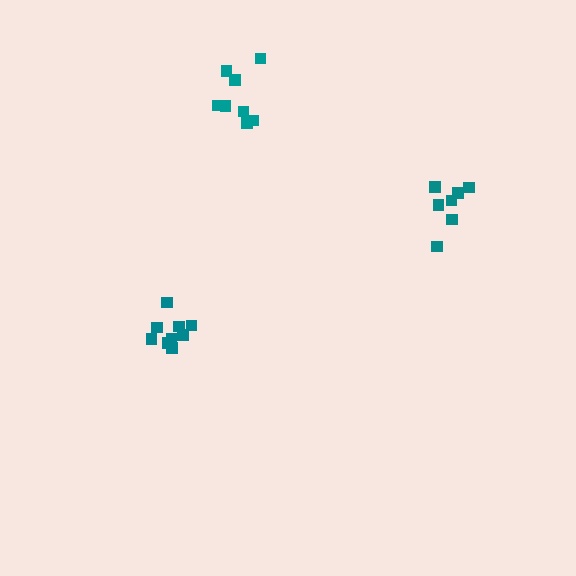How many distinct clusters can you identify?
There are 3 distinct clusters.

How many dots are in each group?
Group 1: 8 dots, Group 2: 9 dots, Group 3: 7 dots (24 total).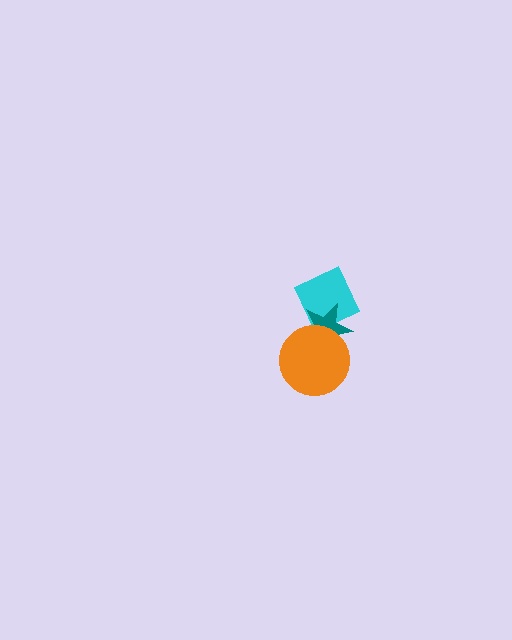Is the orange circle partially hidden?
No, no other shape covers it.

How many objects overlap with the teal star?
2 objects overlap with the teal star.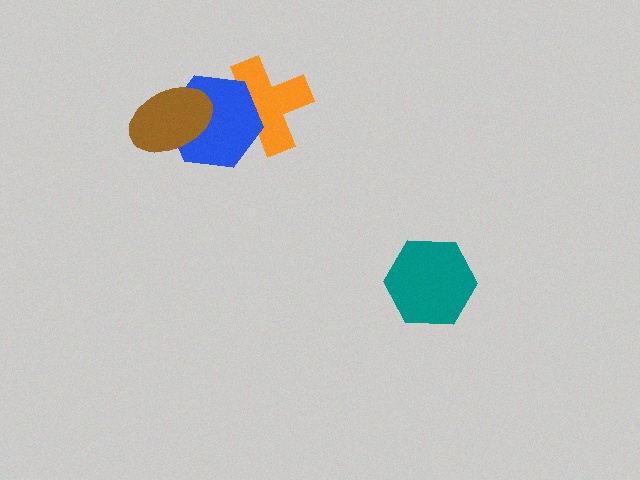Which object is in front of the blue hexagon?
The brown ellipse is in front of the blue hexagon.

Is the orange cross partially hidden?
Yes, it is partially covered by another shape.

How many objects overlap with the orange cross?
1 object overlaps with the orange cross.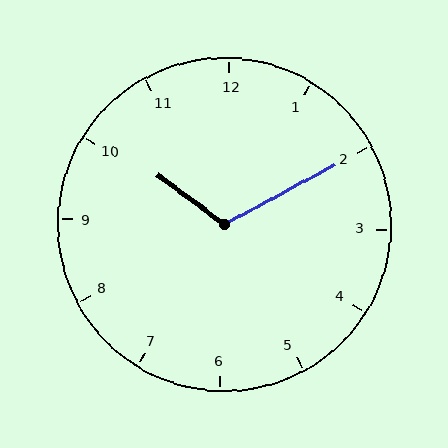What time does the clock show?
10:10.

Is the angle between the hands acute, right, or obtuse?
It is obtuse.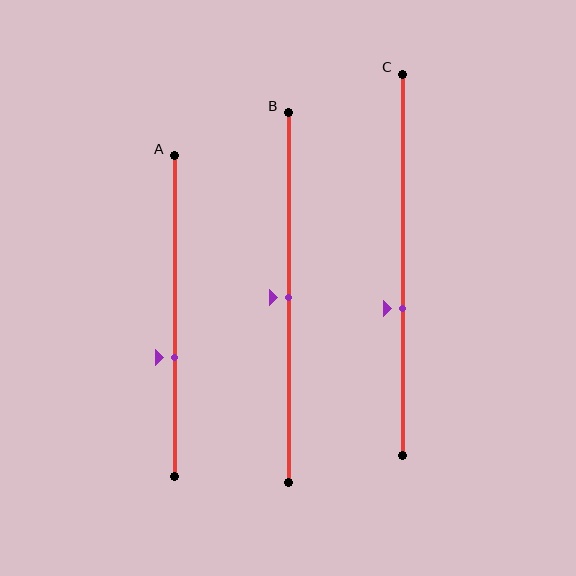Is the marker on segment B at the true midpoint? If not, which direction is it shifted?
Yes, the marker on segment B is at the true midpoint.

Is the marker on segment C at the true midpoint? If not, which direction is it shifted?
No, the marker on segment C is shifted downward by about 11% of the segment length.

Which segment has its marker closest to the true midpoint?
Segment B has its marker closest to the true midpoint.